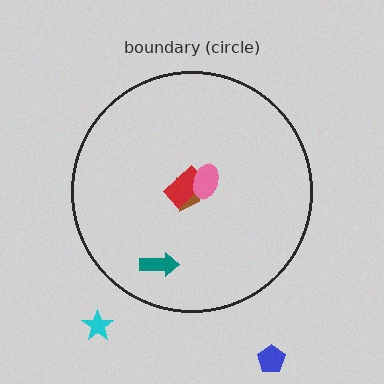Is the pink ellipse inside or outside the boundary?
Inside.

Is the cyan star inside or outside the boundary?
Outside.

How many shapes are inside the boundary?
4 inside, 2 outside.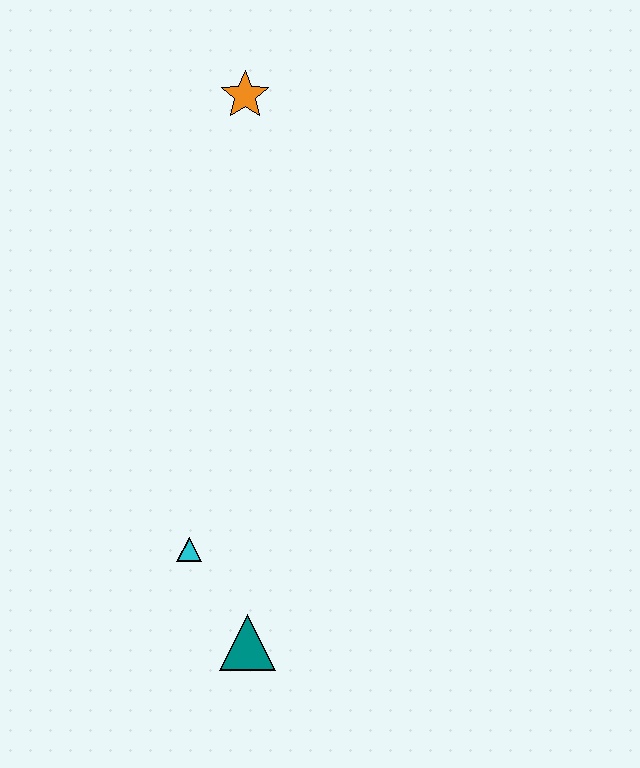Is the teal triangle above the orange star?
No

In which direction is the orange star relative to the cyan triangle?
The orange star is above the cyan triangle.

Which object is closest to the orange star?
The cyan triangle is closest to the orange star.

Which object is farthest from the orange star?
The teal triangle is farthest from the orange star.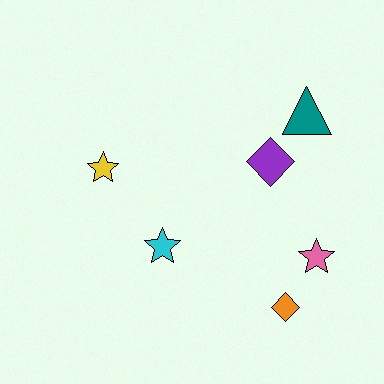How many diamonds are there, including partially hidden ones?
There are 2 diamonds.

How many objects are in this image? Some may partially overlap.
There are 6 objects.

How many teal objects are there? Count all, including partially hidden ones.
There is 1 teal object.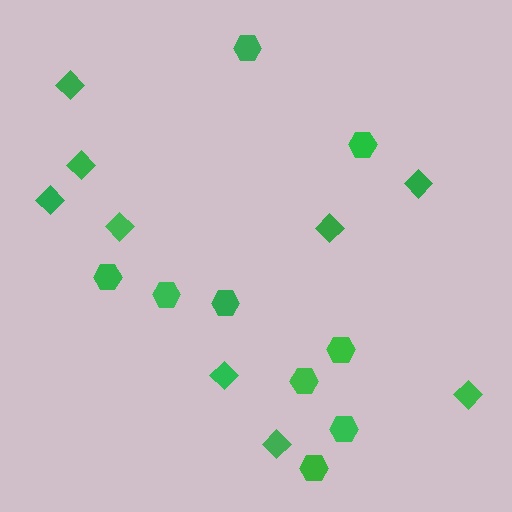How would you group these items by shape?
There are 2 groups: one group of diamonds (9) and one group of hexagons (9).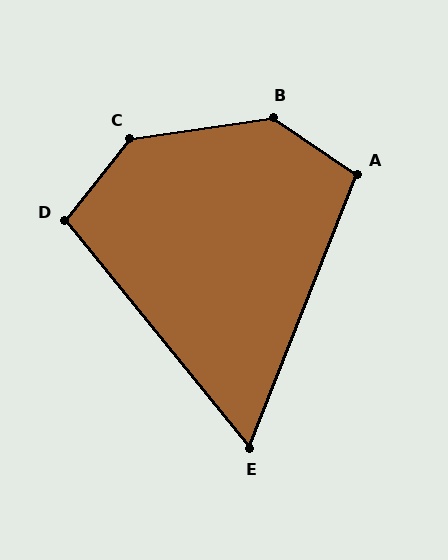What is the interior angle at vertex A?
Approximately 103 degrees (obtuse).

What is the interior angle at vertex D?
Approximately 103 degrees (obtuse).